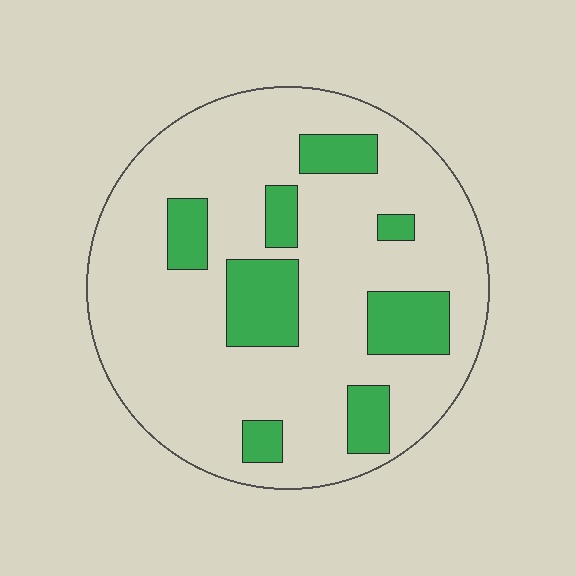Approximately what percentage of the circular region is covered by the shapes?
Approximately 20%.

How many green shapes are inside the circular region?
8.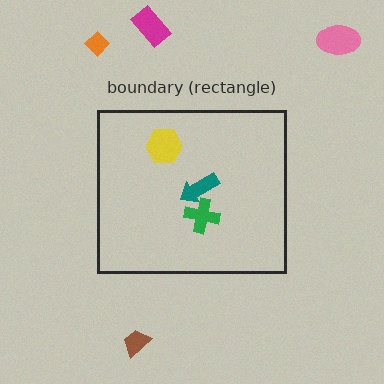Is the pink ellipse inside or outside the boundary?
Outside.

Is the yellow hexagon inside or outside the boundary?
Inside.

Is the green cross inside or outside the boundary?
Inside.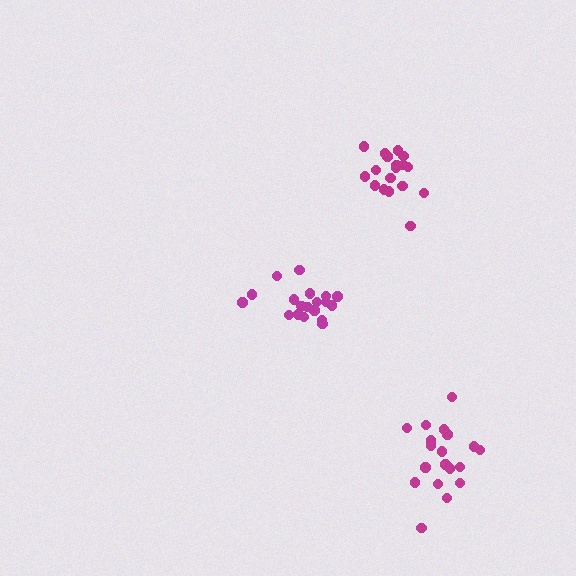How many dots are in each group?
Group 1: 18 dots, Group 2: 19 dots, Group 3: 19 dots (56 total).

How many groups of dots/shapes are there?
There are 3 groups.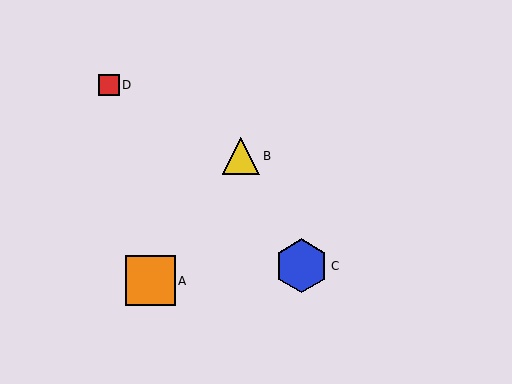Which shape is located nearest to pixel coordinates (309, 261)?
The blue hexagon (labeled C) at (301, 266) is nearest to that location.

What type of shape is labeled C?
Shape C is a blue hexagon.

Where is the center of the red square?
The center of the red square is at (109, 85).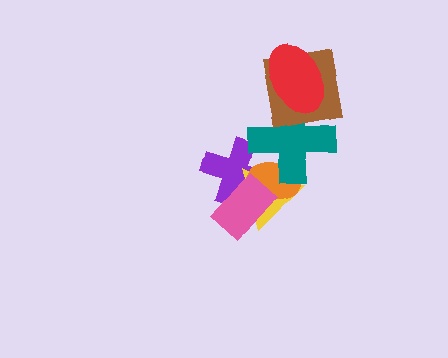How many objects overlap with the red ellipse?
2 objects overlap with the red ellipse.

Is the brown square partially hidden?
Yes, it is partially covered by another shape.